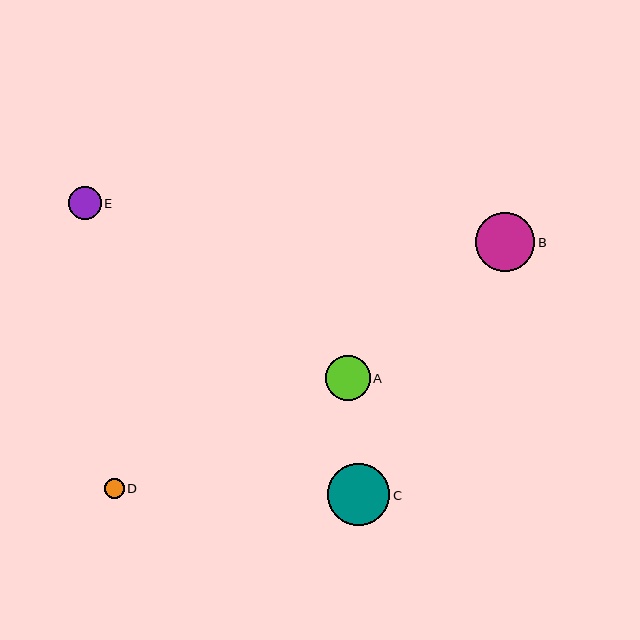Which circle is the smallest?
Circle D is the smallest with a size of approximately 20 pixels.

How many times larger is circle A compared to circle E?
Circle A is approximately 1.4 times the size of circle E.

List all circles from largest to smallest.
From largest to smallest: C, B, A, E, D.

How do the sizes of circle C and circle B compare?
Circle C and circle B are approximately the same size.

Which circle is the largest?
Circle C is the largest with a size of approximately 62 pixels.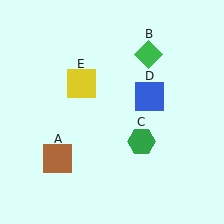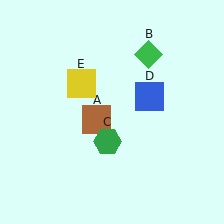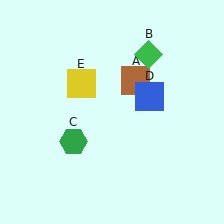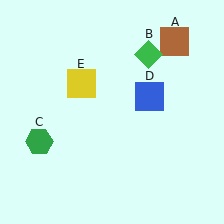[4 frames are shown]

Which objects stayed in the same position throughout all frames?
Green diamond (object B) and blue square (object D) and yellow square (object E) remained stationary.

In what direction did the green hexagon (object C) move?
The green hexagon (object C) moved left.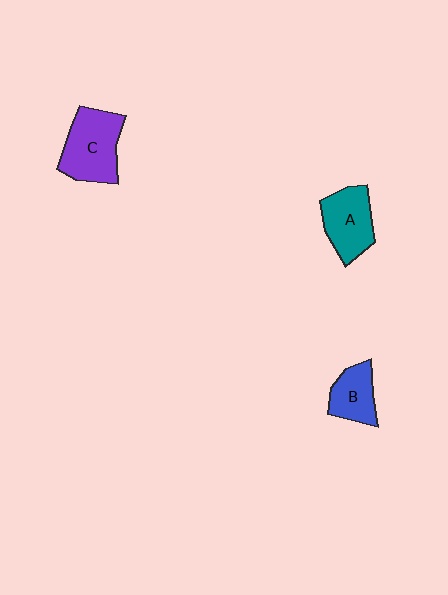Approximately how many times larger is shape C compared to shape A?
Approximately 1.2 times.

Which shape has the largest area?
Shape C (purple).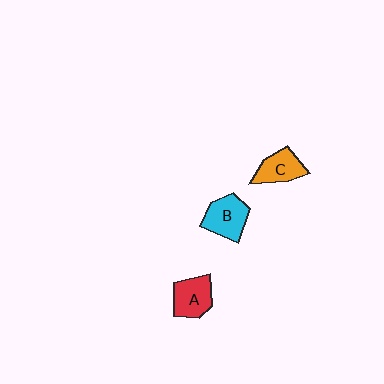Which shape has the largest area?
Shape B (cyan).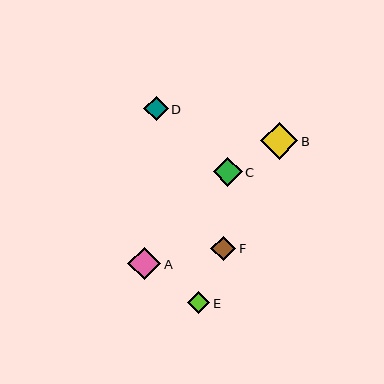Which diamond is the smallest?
Diamond E is the smallest with a size of approximately 22 pixels.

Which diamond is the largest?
Diamond B is the largest with a size of approximately 37 pixels.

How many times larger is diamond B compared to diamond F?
Diamond B is approximately 1.5 times the size of diamond F.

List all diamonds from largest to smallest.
From largest to smallest: B, A, C, F, D, E.